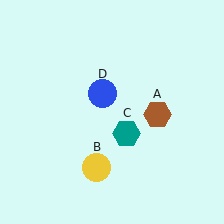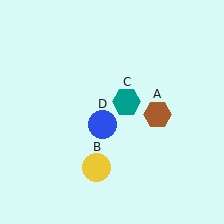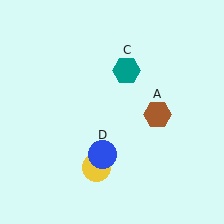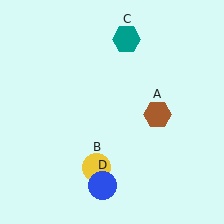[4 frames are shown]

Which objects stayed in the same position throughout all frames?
Brown hexagon (object A) and yellow circle (object B) remained stationary.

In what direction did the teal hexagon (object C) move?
The teal hexagon (object C) moved up.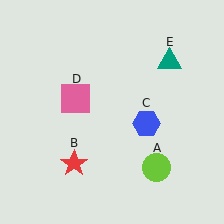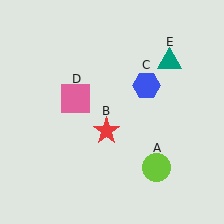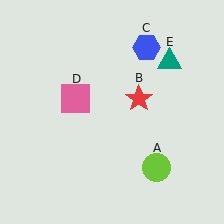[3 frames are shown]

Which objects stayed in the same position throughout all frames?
Lime circle (object A) and pink square (object D) and teal triangle (object E) remained stationary.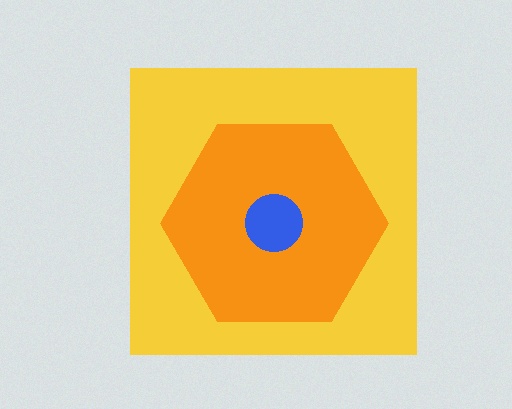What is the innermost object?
The blue circle.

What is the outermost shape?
The yellow square.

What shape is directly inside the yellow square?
The orange hexagon.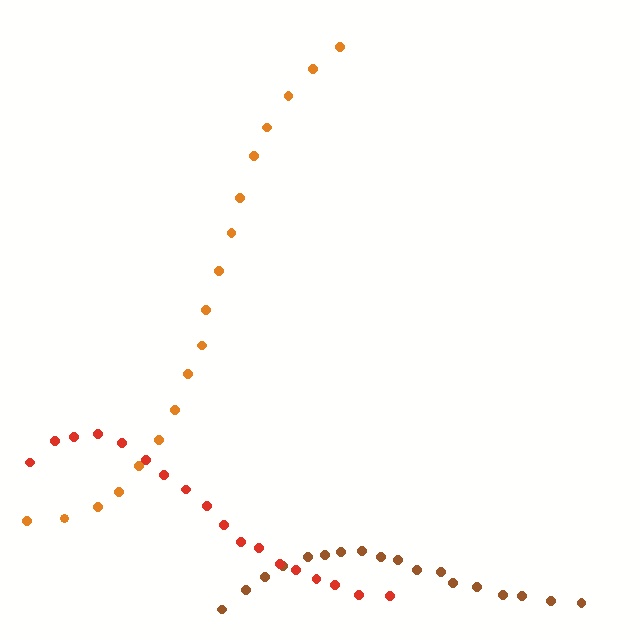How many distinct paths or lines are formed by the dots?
There are 3 distinct paths.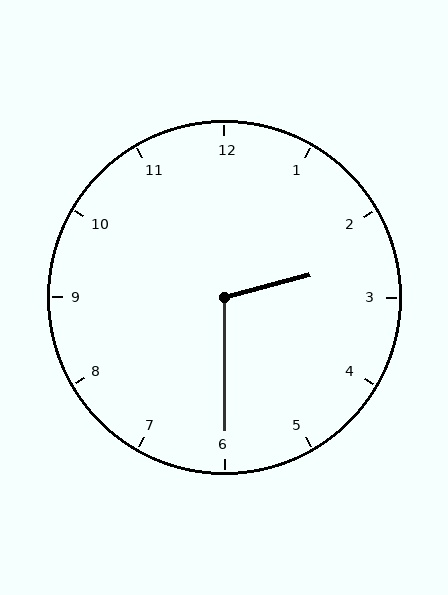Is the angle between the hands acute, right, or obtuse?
It is obtuse.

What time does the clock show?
2:30.